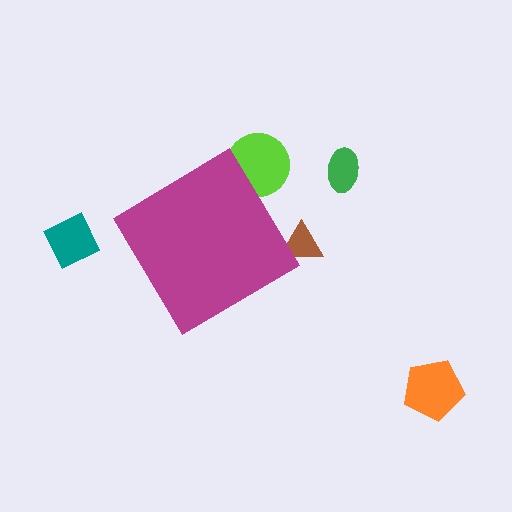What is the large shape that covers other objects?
A magenta diamond.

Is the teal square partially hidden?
No, the teal square is fully visible.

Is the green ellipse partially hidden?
No, the green ellipse is fully visible.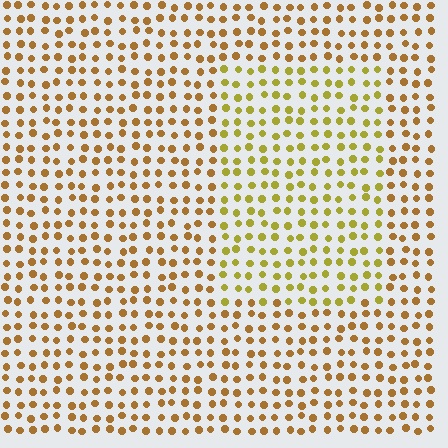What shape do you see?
I see a rectangle.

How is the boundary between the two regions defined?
The boundary is defined purely by a slight shift in hue (about 28 degrees). Spacing, size, and orientation are identical on both sides.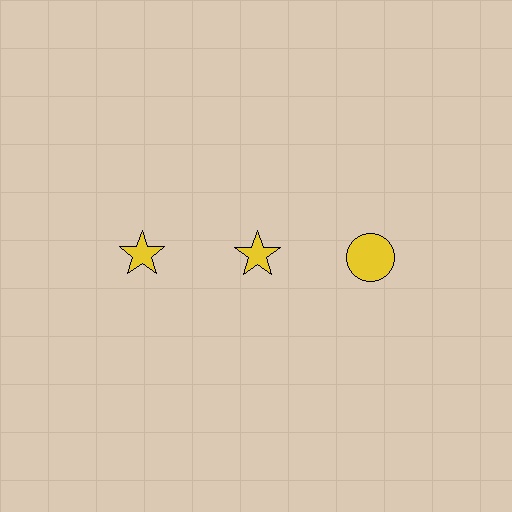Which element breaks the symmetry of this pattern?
The yellow circle in the top row, center column breaks the symmetry. All other shapes are yellow stars.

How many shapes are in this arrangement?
There are 3 shapes arranged in a grid pattern.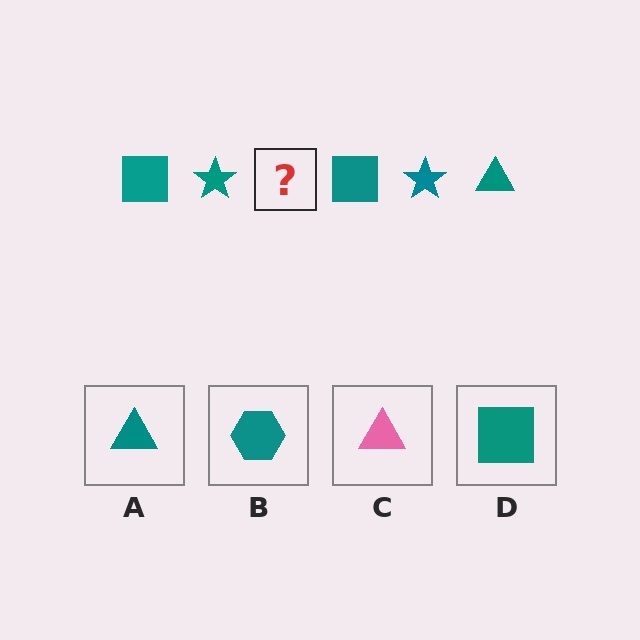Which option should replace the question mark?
Option A.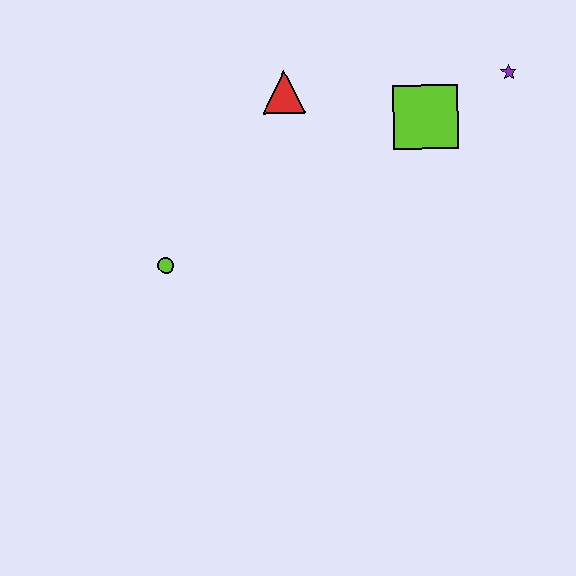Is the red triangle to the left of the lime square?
Yes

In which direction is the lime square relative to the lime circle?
The lime square is to the right of the lime circle.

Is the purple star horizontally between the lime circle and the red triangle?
No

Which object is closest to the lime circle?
The red triangle is closest to the lime circle.